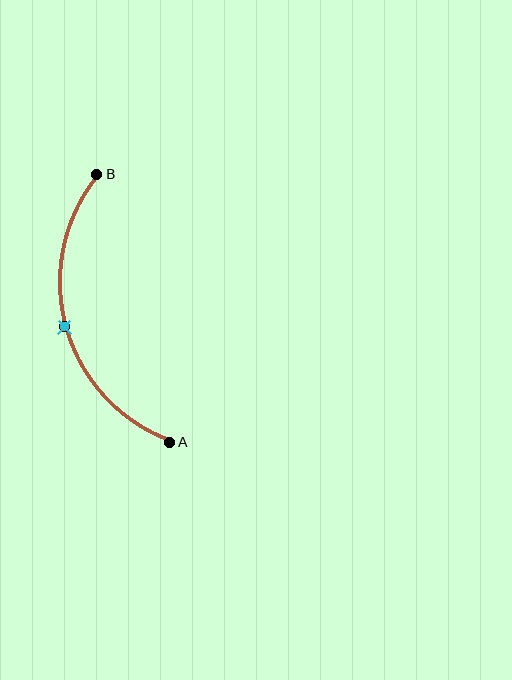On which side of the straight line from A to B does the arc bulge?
The arc bulges to the left of the straight line connecting A and B.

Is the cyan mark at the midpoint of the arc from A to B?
Yes. The cyan mark lies on the arc at equal arc-length from both A and B — it is the arc midpoint.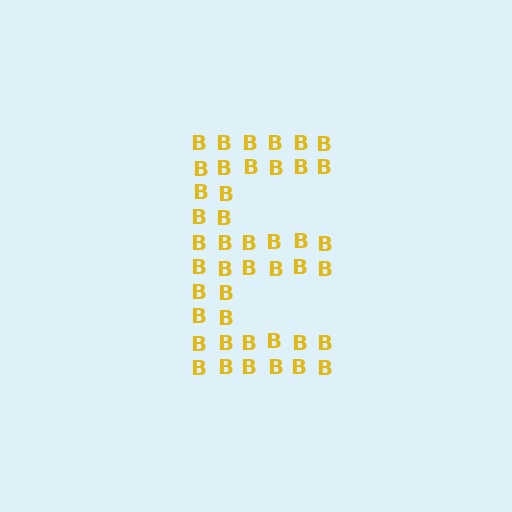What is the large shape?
The large shape is the letter E.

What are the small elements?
The small elements are letter B's.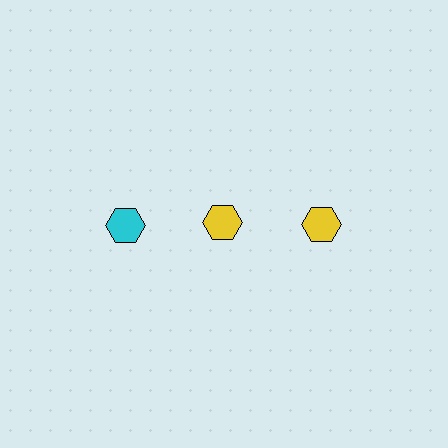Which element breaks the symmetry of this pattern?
The cyan hexagon in the top row, leftmost column breaks the symmetry. All other shapes are yellow hexagons.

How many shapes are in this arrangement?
There are 3 shapes arranged in a grid pattern.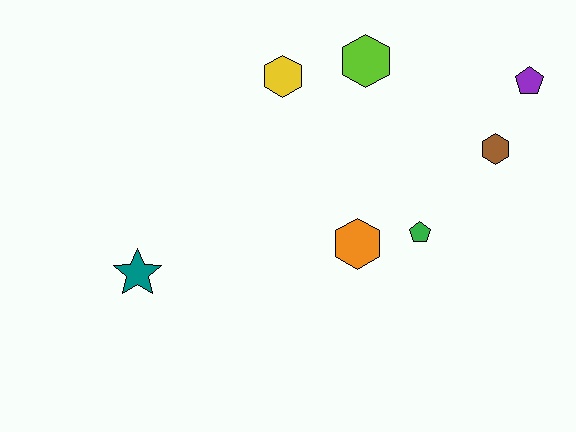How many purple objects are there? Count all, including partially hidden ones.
There is 1 purple object.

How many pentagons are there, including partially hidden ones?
There are 2 pentagons.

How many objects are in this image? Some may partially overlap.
There are 7 objects.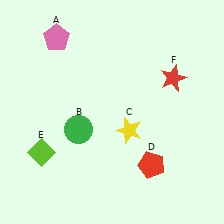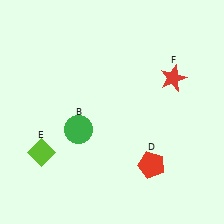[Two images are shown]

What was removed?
The pink pentagon (A), the yellow star (C) were removed in Image 2.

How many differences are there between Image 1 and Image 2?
There are 2 differences between the two images.